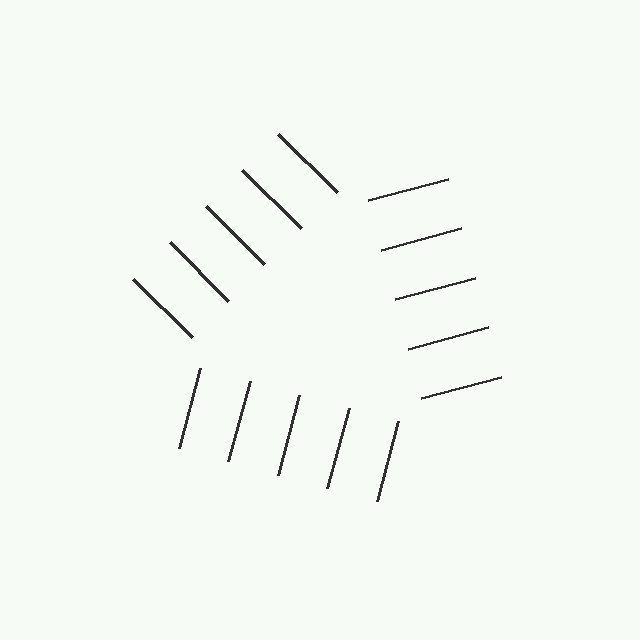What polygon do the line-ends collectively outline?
An illusory triangle — the line segments terminate on its edges but no continuous stroke is drawn.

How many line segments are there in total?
15 — 5 along each of the 3 edges.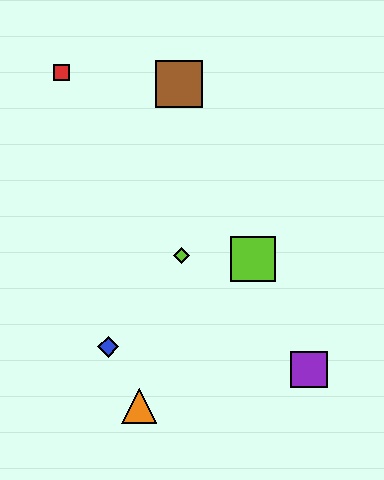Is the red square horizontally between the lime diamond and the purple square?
No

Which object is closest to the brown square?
The red square is closest to the brown square.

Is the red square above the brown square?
Yes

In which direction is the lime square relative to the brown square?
The lime square is below the brown square.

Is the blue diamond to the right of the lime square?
No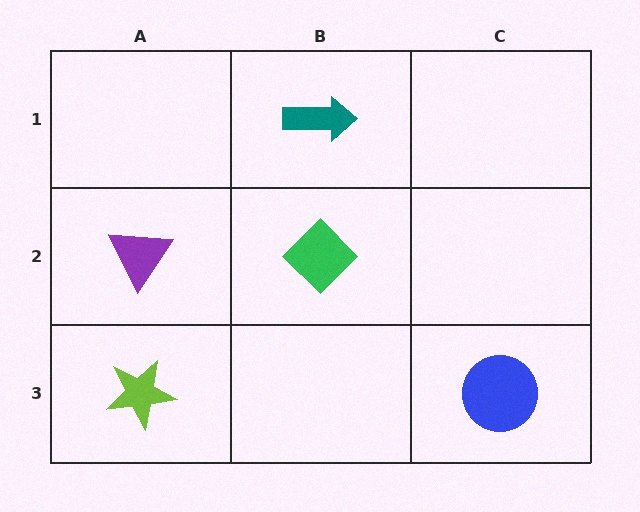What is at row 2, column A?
A purple triangle.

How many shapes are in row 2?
2 shapes.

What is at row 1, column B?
A teal arrow.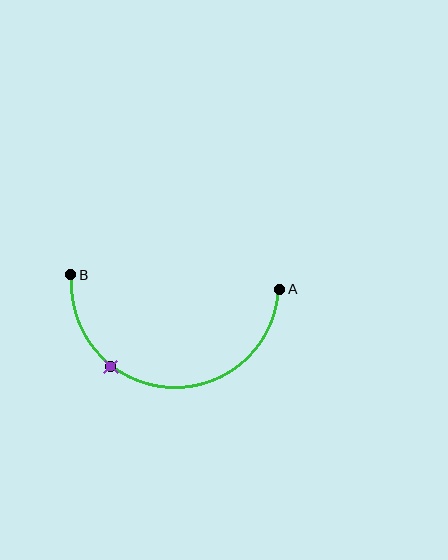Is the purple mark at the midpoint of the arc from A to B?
No. The purple mark lies on the arc but is closer to endpoint B. The arc midpoint would be at the point on the curve equidistant along the arc from both A and B.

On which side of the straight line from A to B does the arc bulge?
The arc bulges below the straight line connecting A and B.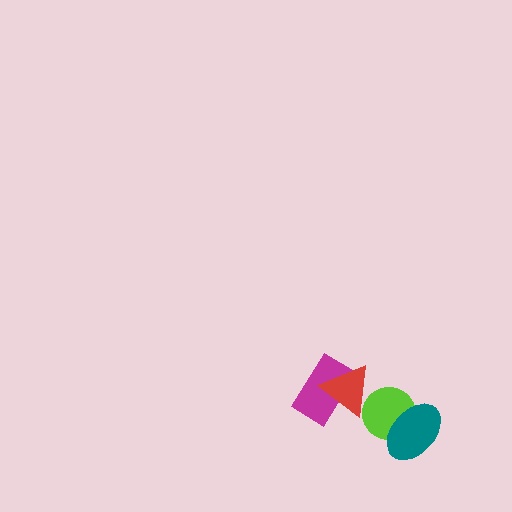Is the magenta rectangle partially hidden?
Yes, it is partially covered by another shape.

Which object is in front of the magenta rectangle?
The red triangle is in front of the magenta rectangle.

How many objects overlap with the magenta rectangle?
1 object overlaps with the magenta rectangle.